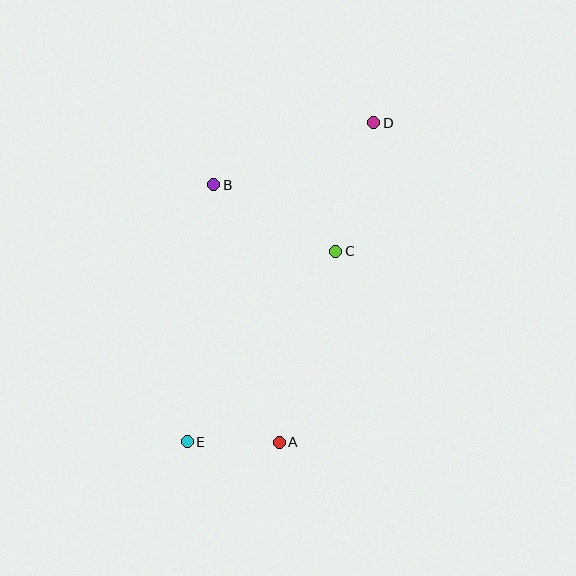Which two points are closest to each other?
Points A and E are closest to each other.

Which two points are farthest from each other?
Points D and E are farthest from each other.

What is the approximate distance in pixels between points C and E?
The distance between C and E is approximately 242 pixels.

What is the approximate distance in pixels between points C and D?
The distance between C and D is approximately 134 pixels.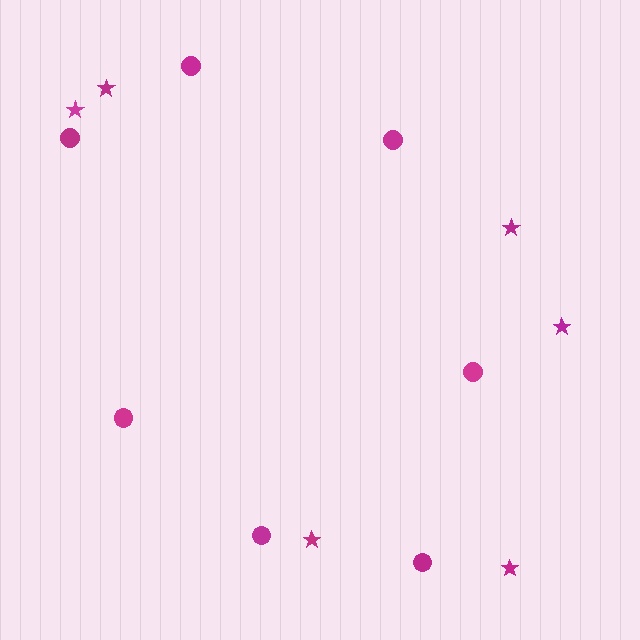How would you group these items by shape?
There are 2 groups: one group of stars (6) and one group of circles (7).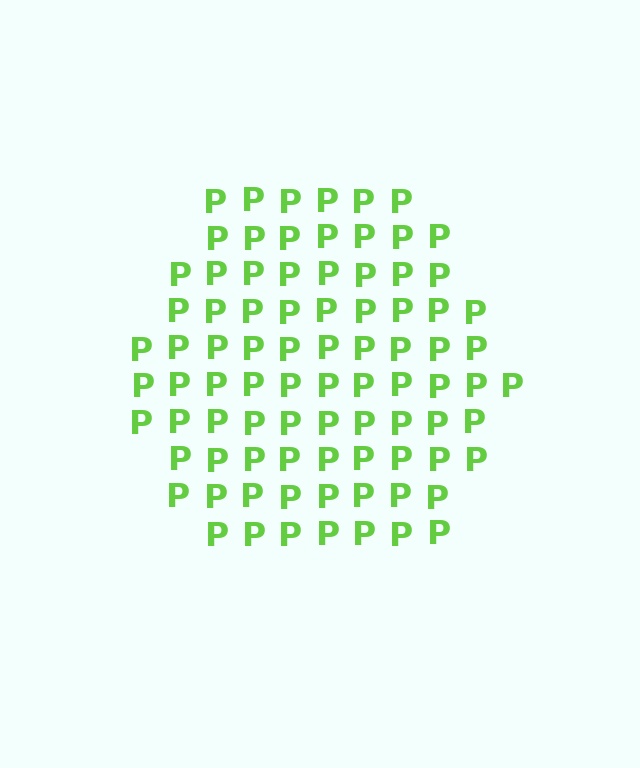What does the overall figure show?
The overall figure shows a hexagon.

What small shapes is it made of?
It is made of small letter P's.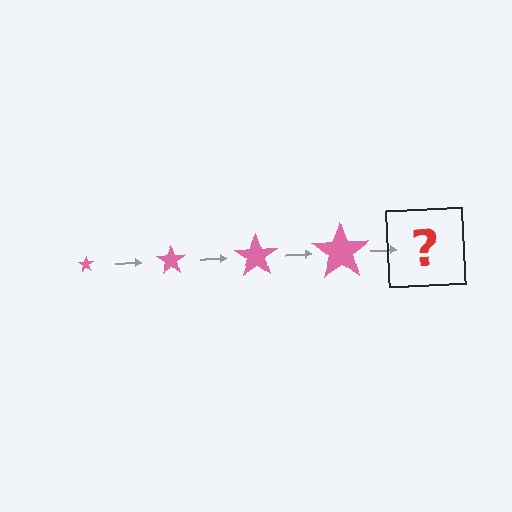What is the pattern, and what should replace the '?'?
The pattern is that the star gets progressively larger each step. The '?' should be a pink star, larger than the previous one.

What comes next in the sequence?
The next element should be a pink star, larger than the previous one.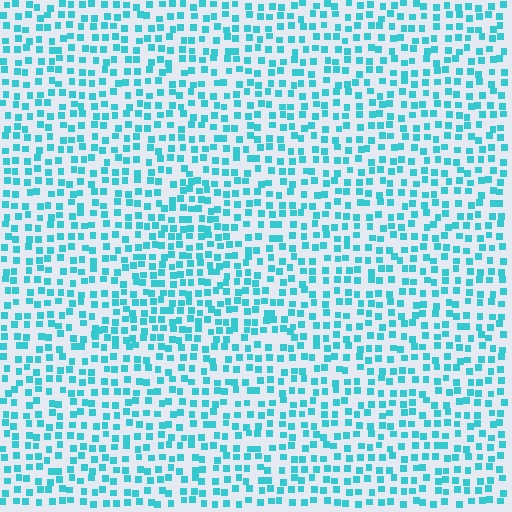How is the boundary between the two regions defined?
The boundary is defined by a change in element density (approximately 1.4x ratio). All elements are the same color, size, and shape.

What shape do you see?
I see a triangle.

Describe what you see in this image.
The image contains small cyan elements arranged at two different densities. A triangle-shaped region is visible where the elements are more densely packed than the surrounding area.